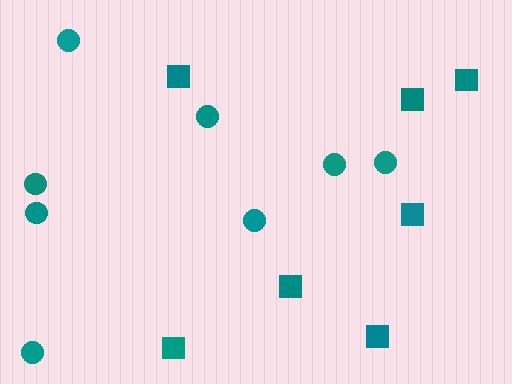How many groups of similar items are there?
There are 2 groups: one group of circles (8) and one group of squares (7).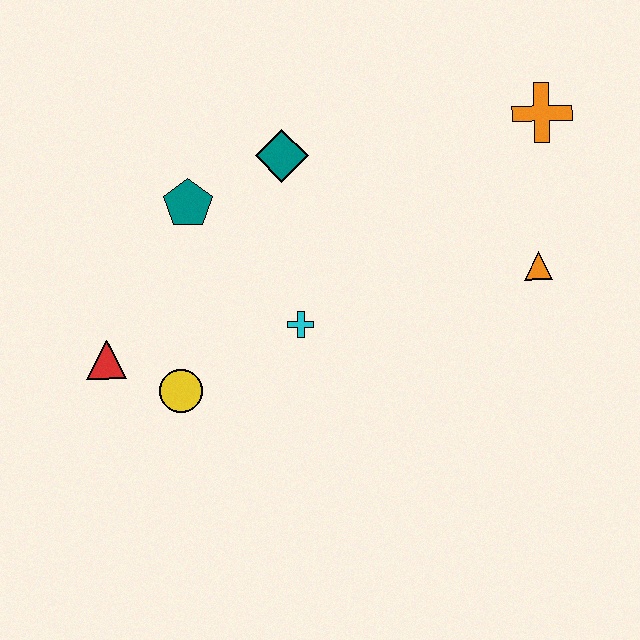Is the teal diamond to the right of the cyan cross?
No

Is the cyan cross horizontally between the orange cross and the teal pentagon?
Yes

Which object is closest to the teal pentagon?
The teal diamond is closest to the teal pentagon.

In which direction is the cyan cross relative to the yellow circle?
The cyan cross is to the right of the yellow circle.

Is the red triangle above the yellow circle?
Yes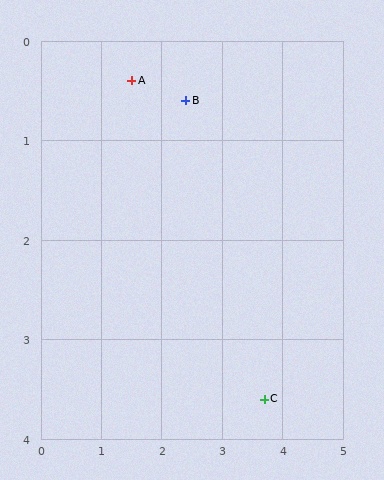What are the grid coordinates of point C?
Point C is at approximately (3.7, 3.6).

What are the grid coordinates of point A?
Point A is at approximately (1.5, 0.4).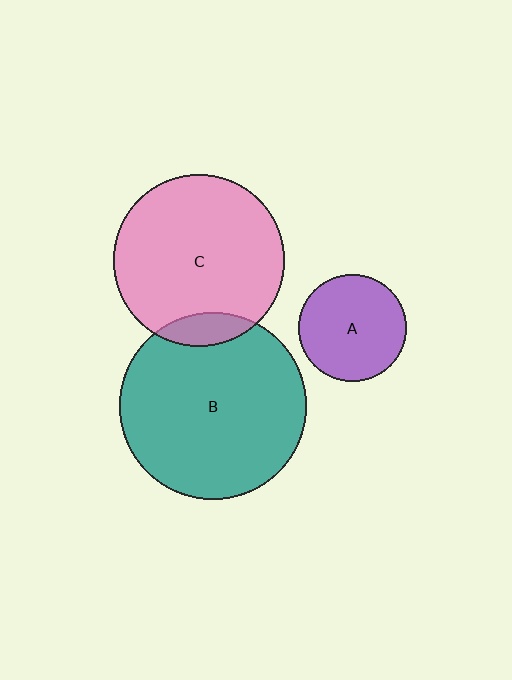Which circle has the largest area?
Circle B (teal).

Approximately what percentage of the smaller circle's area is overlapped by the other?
Approximately 10%.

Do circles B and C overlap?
Yes.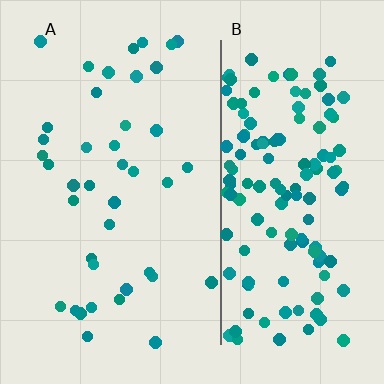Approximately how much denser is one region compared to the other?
Approximately 3.7× — region B over region A.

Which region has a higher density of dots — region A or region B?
B (the right).